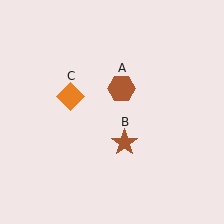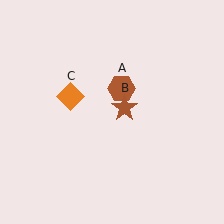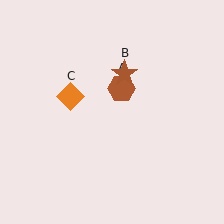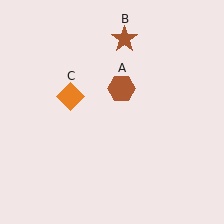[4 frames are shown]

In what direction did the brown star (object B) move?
The brown star (object B) moved up.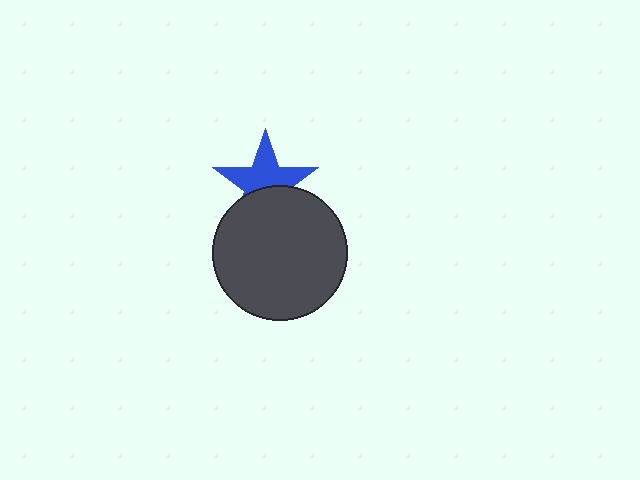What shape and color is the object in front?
The object in front is a dark gray circle.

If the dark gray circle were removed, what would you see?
You would see the complete blue star.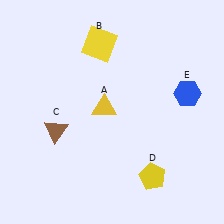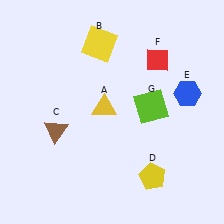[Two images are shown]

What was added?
A red diamond (F), a lime square (G) were added in Image 2.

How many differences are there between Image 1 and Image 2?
There are 2 differences between the two images.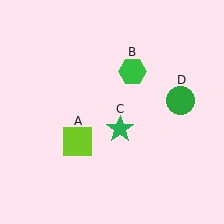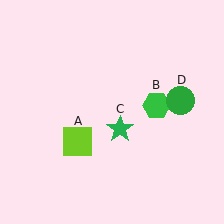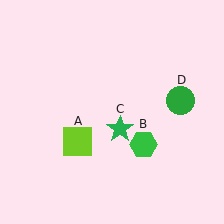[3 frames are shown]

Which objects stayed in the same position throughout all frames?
Lime square (object A) and green star (object C) and green circle (object D) remained stationary.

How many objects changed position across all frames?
1 object changed position: green hexagon (object B).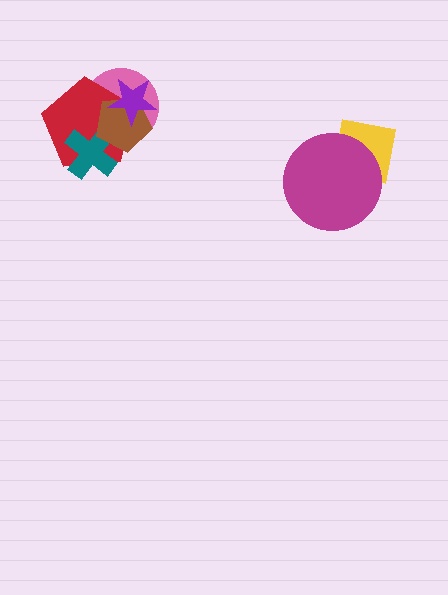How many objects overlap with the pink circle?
4 objects overlap with the pink circle.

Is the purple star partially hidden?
No, no other shape covers it.